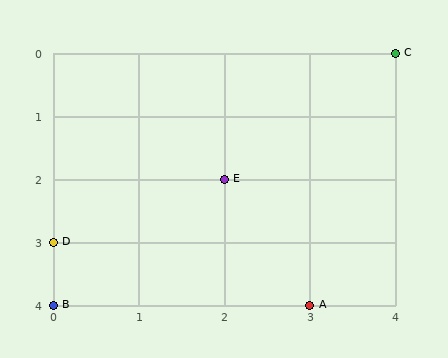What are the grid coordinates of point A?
Point A is at grid coordinates (3, 4).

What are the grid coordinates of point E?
Point E is at grid coordinates (2, 2).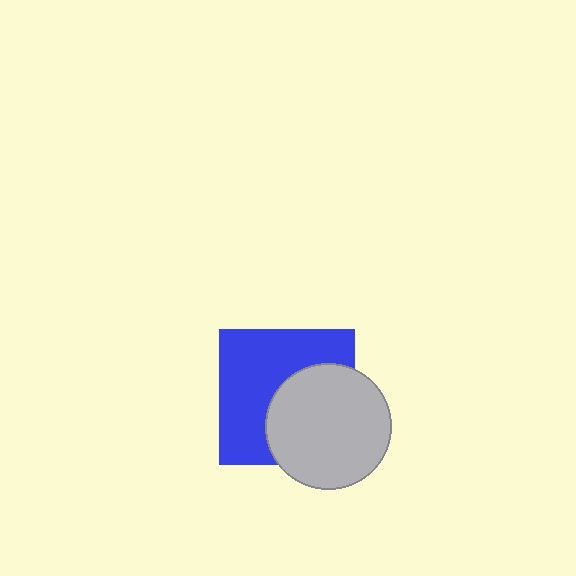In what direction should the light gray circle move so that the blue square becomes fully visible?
The light gray circle should move toward the lower-right. That is the shortest direction to clear the overlap and leave the blue square fully visible.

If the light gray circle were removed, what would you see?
You would see the complete blue square.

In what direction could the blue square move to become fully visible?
The blue square could move toward the upper-left. That would shift it out from behind the light gray circle entirely.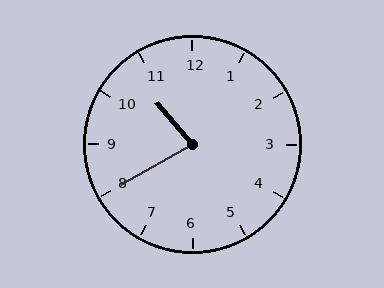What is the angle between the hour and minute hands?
Approximately 80 degrees.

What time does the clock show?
10:40.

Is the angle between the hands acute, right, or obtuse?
It is acute.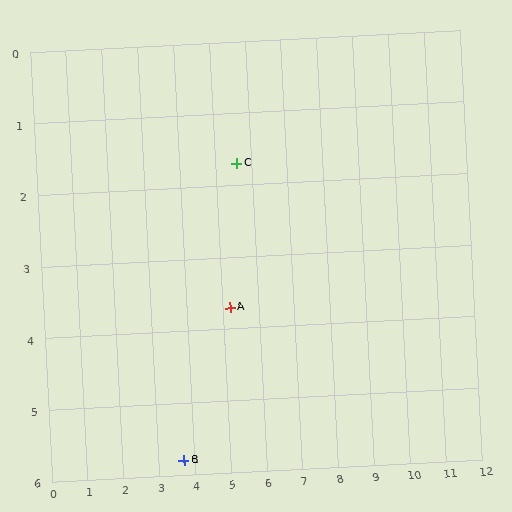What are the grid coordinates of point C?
Point C is at approximately (5.6, 1.7).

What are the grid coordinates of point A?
Point A is at approximately (5.2, 3.7).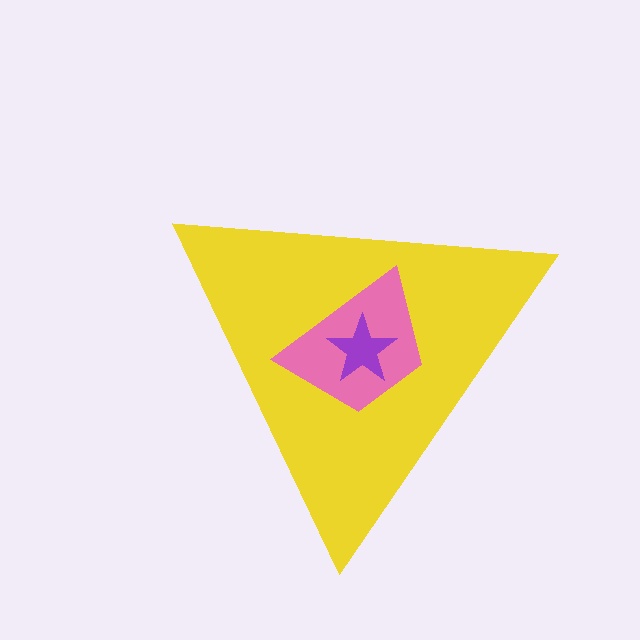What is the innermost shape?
The purple star.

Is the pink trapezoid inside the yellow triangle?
Yes.